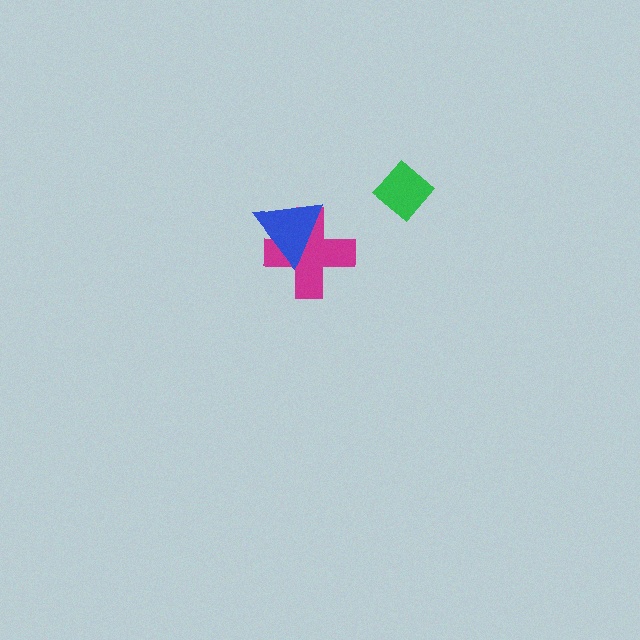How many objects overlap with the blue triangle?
1 object overlaps with the blue triangle.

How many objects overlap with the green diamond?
0 objects overlap with the green diamond.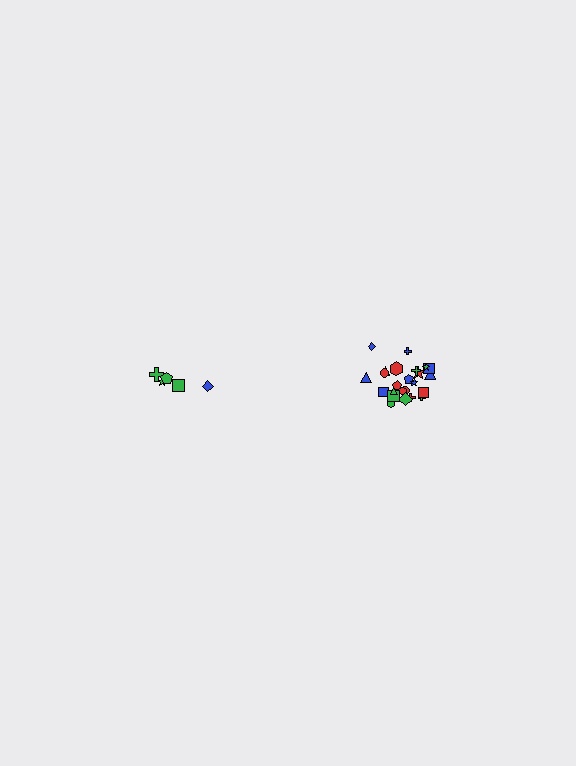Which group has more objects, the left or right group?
The right group.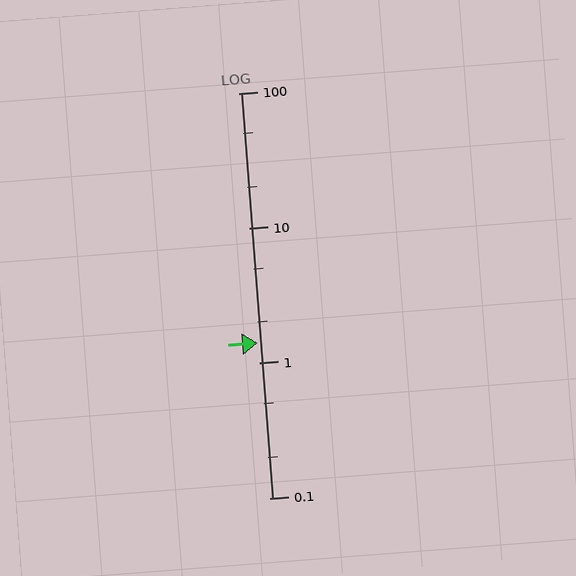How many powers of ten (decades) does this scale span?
The scale spans 3 decades, from 0.1 to 100.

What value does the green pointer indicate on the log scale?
The pointer indicates approximately 1.4.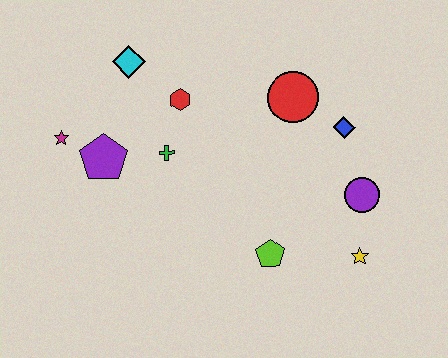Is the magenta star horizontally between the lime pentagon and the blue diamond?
No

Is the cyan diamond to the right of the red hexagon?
No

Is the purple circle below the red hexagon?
Yes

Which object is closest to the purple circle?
The yellow star is closest to the purple circle.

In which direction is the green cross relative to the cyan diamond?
The green cross is below the cyan diamond.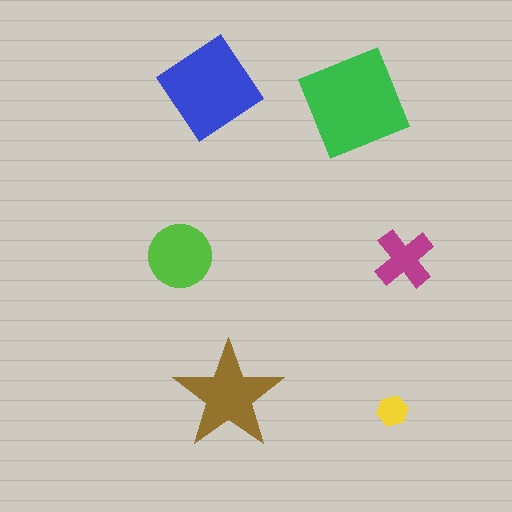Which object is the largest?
The green square.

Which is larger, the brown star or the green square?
The green square.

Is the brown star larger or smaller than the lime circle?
Larger.